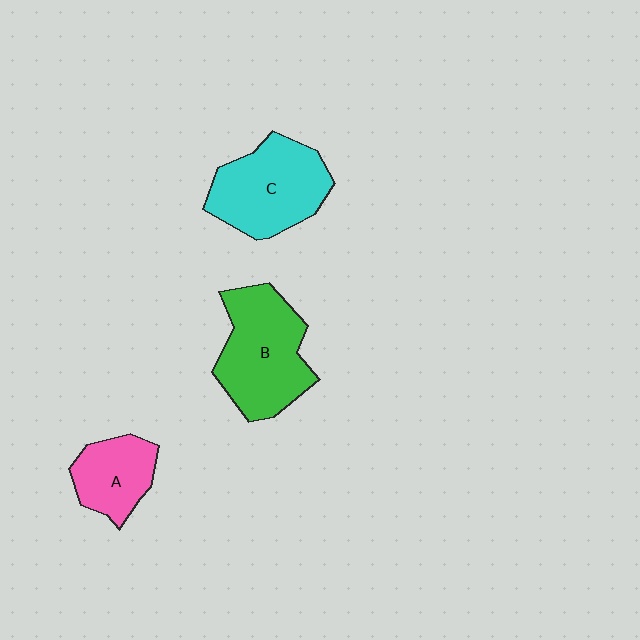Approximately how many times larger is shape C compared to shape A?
Approximately 1.6 times.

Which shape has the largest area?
Shape B (green).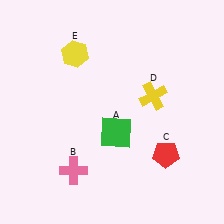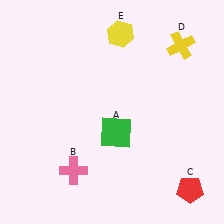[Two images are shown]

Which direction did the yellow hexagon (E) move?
The yellow hexagon (E) moved right.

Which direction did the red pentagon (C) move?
The red pentagon (C) moved down.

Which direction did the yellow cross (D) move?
The yellow cross (D) moved up.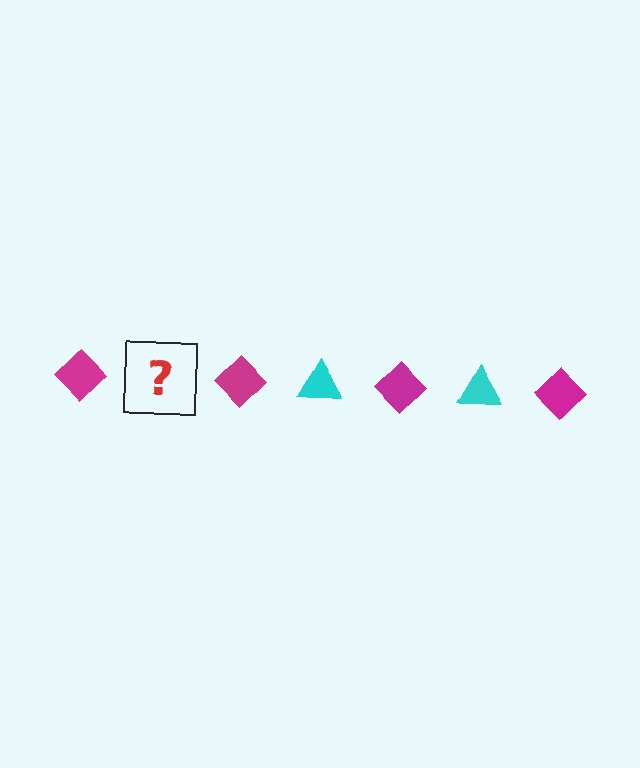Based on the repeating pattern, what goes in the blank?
The blank should be a cyan triangle.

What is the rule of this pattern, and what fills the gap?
The rule is that the pattern alternates between magenta diamond and cyan triangle. The gap should be filled with a cyan triangle.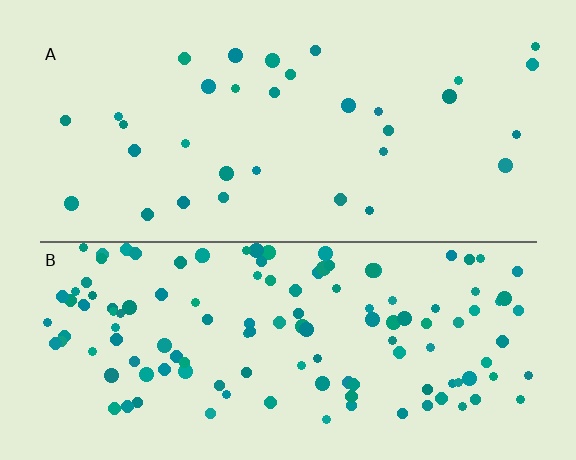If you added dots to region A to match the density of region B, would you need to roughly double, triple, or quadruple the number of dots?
Approximately quadruple.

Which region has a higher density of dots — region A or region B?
B (the bottom).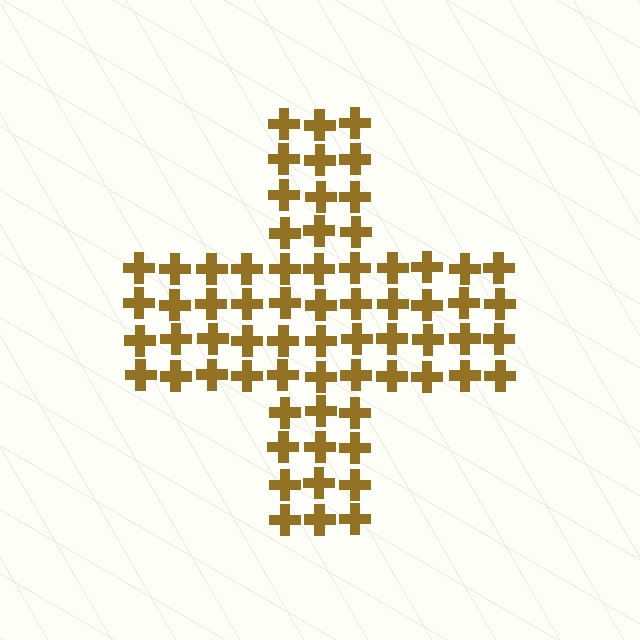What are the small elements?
The small elements are crosses.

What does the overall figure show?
The overall figure shows a cross.